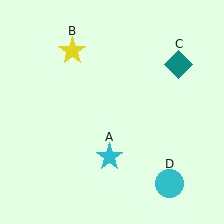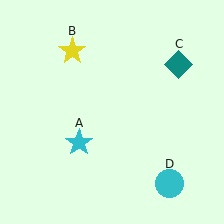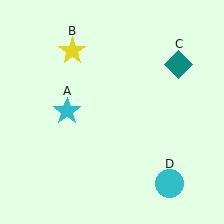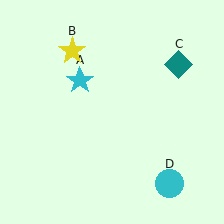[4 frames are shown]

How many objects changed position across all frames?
1 object changed position: cyan star (object A).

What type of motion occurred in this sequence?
The cyan star (object A) rotated clockwise around the center of the scene.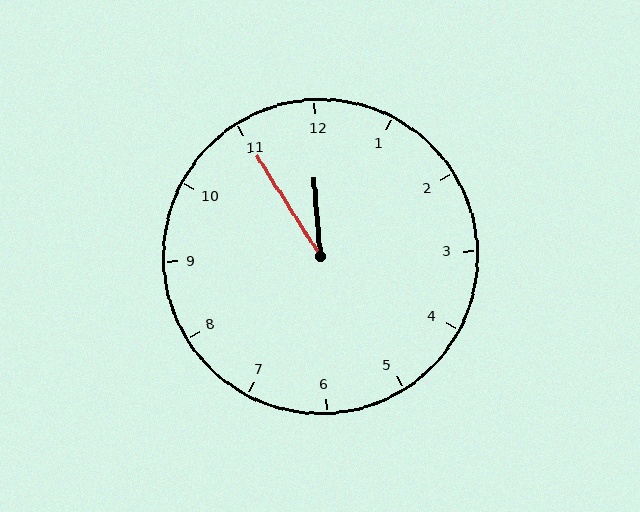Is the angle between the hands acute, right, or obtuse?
It is acute.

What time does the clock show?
11:55.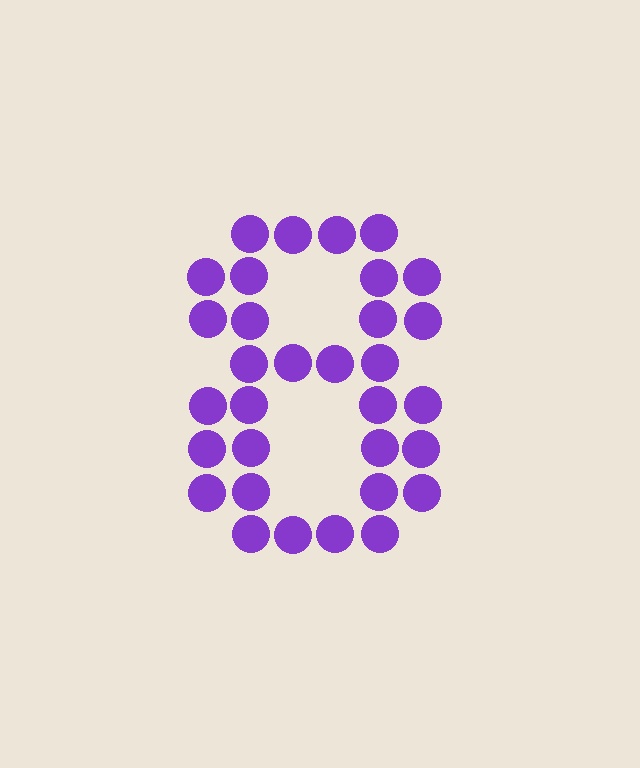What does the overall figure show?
The overall figure shows the digit 8.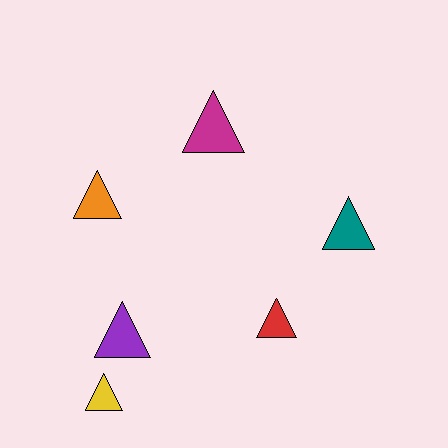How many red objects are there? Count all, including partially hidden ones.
There is 1 red object.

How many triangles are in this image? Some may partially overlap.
There are 6 triangles.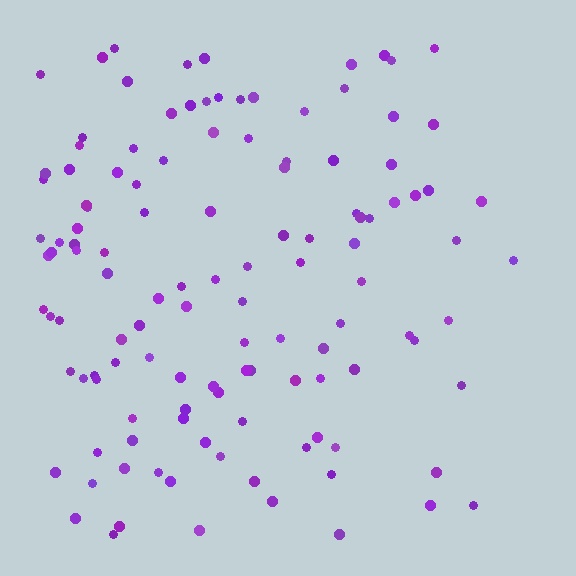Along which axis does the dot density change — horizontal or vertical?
Horizontal.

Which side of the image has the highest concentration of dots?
The left.